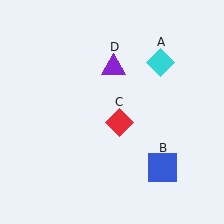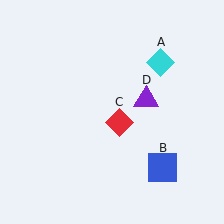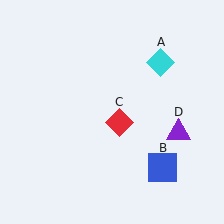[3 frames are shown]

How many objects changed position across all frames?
1 object changed position: purple triangle (object D).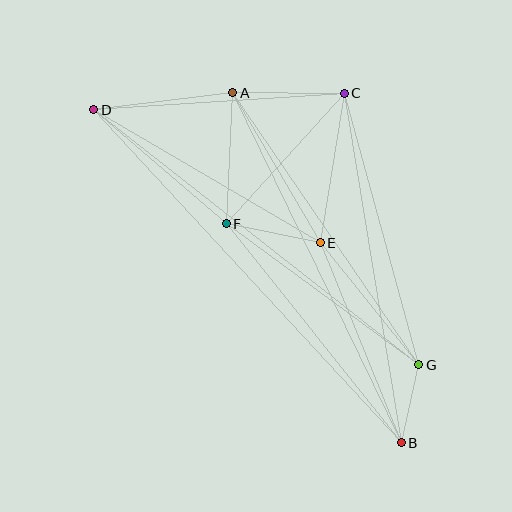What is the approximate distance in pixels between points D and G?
The distance between D and G is approximately 413 pixels.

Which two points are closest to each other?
Points B and G are closest to each other.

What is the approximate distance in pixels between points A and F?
The distance between A and F is approximately 132 pixels.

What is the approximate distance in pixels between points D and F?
The distance between D and F is approximately 175 pixels.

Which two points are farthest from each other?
Points B and D are farthest from each other.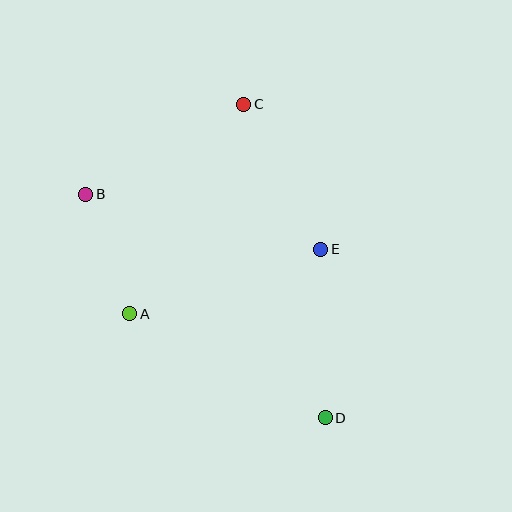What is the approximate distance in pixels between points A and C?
The distance between A and C is approximately 239 pixels.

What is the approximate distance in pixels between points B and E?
The distance between B and E is approximately 241 pixels.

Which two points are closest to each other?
Points A and B are closest to each other.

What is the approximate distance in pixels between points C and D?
The distance between C and D is approximately 324 pixels.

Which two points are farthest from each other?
Points B and D are farthest from each other.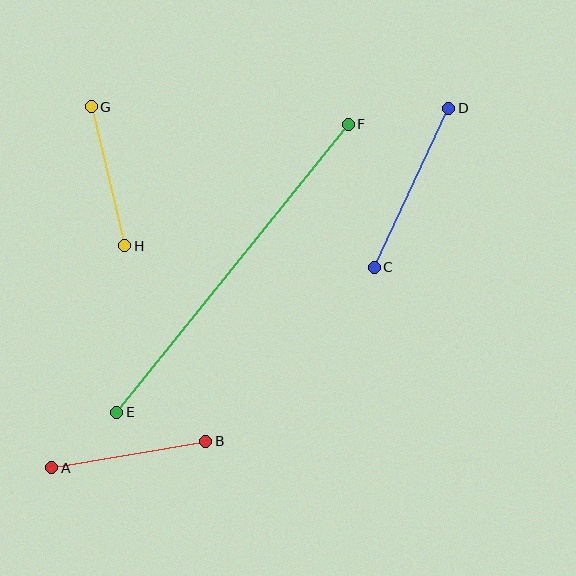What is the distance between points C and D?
The distance is approximately 176 pixels.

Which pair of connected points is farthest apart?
Points E and F are farthest apart.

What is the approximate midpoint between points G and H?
The midpoint is at approximately (108, 176) pixels.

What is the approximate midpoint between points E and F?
The midpoint is at approximately (233, 268) pixels.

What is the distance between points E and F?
The distance is approximately 369 pixels.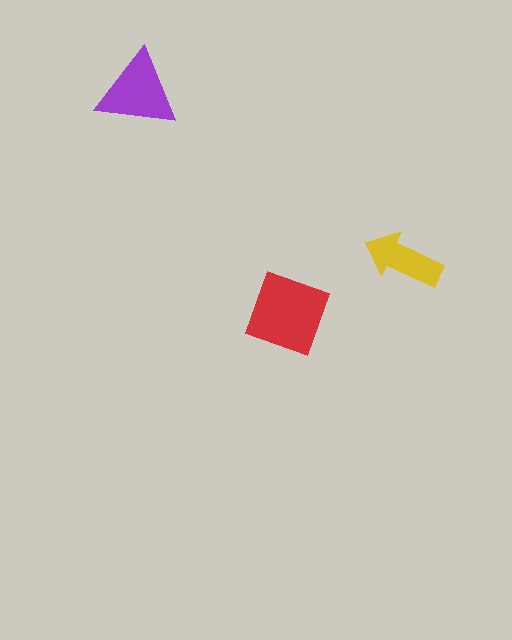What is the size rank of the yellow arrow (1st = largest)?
3rd.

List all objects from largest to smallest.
The red diamond, the purple triangle, the yellow arrow.